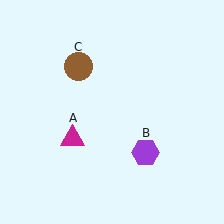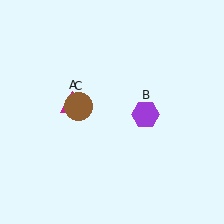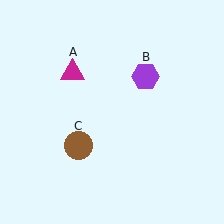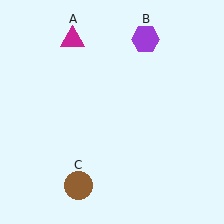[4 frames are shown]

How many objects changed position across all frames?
3 objects changed position: magenta triangle (object A), purple hexagon (object B), brown circle (object C).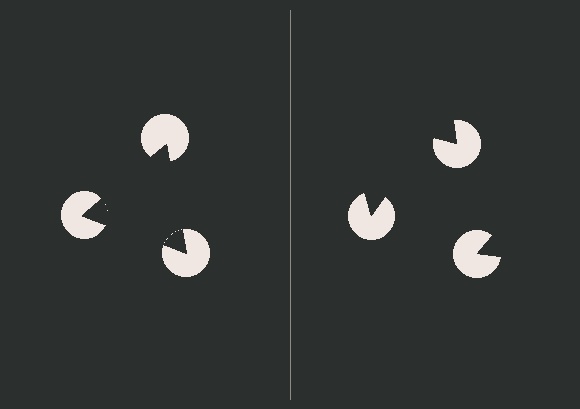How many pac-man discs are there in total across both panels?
6 — 3 on each side.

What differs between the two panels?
The pac-man discs are positioned identically on both sides; only the wedge orientations differ. On the left they align to a triangle; on the right they are misaligned.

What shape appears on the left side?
An illusory triangle.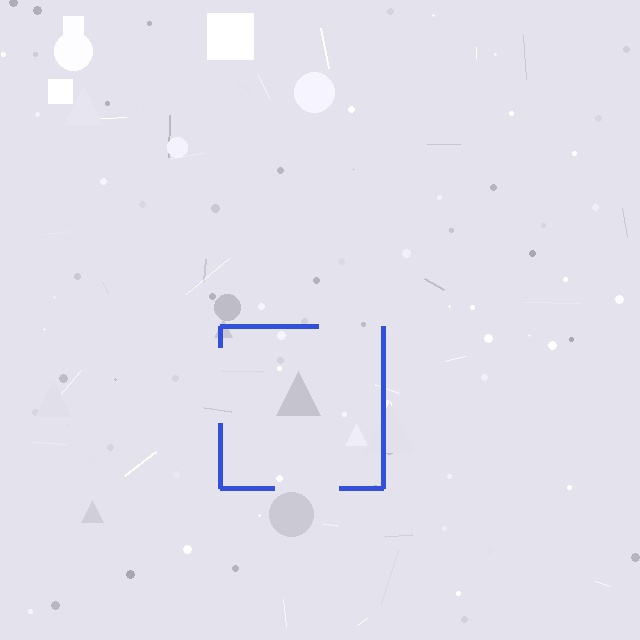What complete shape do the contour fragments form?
The contour fragments form a square.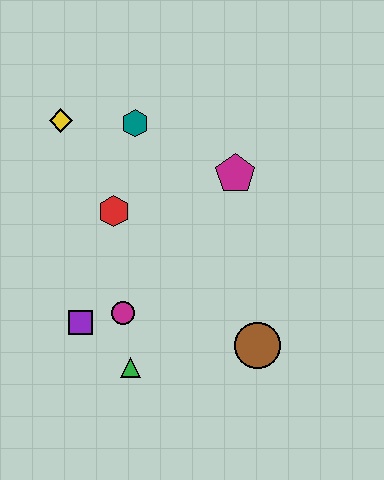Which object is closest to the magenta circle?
The purple square is closest to the magenta circle.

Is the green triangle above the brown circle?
No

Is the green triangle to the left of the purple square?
No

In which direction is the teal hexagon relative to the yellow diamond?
The teal hexagon is to the right of the yellow diamond.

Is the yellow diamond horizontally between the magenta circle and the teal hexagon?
No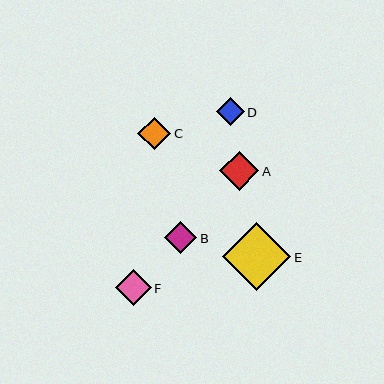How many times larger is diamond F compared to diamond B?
Diamond F is approximately 1.1 times the size of diamond B.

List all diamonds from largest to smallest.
From largest to smallest: E, A, F, C, B, D.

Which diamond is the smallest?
Diamond D is the smallest with a size of approximately 28 pixels.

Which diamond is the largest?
Diamond E is the largest with a size of approximately 68 pixels.